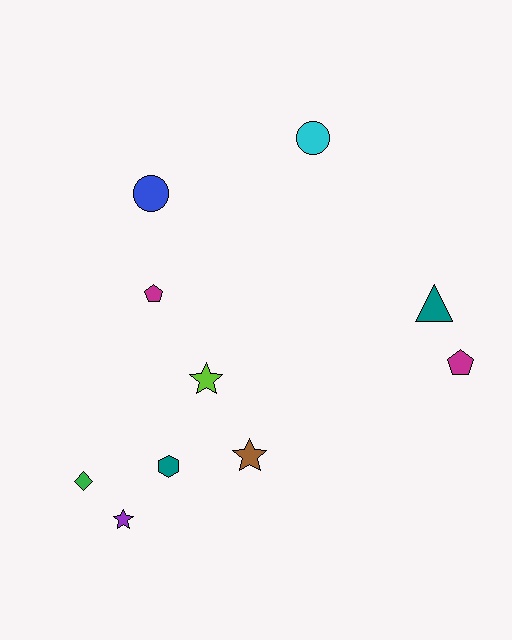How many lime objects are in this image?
There is 1 lime object.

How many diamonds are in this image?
There is 1 diamond.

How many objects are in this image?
There are 10 objects.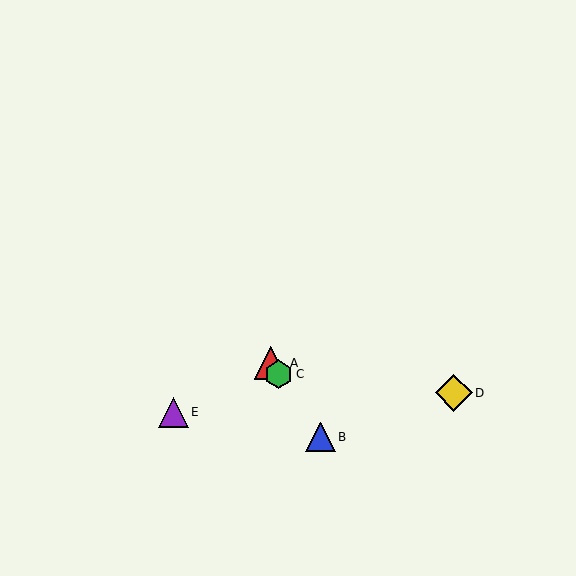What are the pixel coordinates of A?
Object A is at (271, 363).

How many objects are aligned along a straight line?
3 objects (A, B, C) are aligned along a straight line.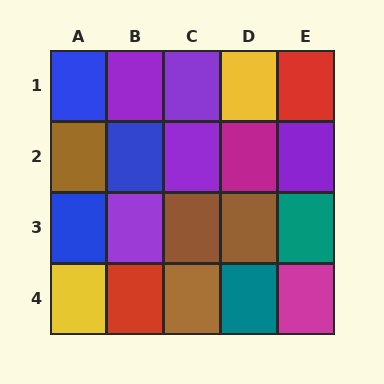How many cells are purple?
5 cells are purple.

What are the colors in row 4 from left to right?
Yellow, red, brown, teal, magenta.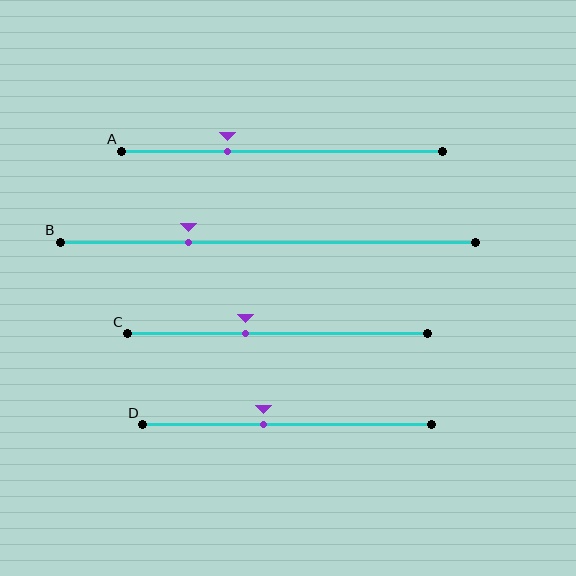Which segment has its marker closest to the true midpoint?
Segment D has its marker closest to the true midpoint.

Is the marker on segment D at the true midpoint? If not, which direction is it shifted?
No, the marker on segment D is shifted to the left by about 8% of the segment length.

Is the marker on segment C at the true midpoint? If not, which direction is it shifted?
No, the marker on segment C is shifted to the left by about 11% of the segment length.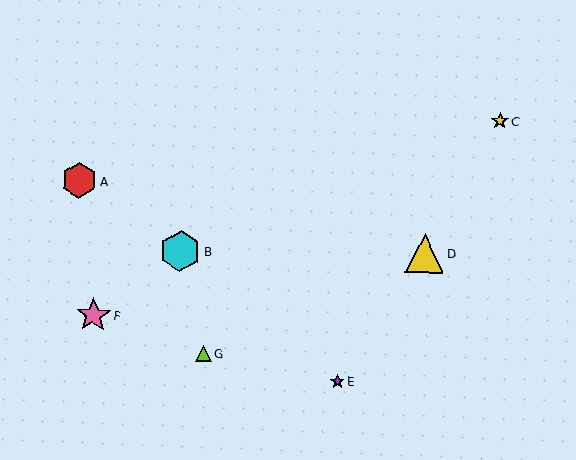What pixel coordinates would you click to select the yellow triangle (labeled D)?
Click at (425, 253) to select the yellow triangle D.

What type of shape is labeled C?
Shape C is a yellow star.